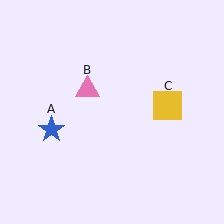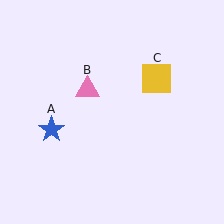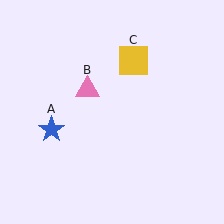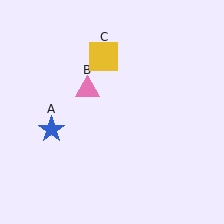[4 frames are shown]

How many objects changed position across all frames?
1 object changed position: yellow square (object C).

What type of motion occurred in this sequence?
The yellow square (object C) rotated counterclockwise around the center of the scene.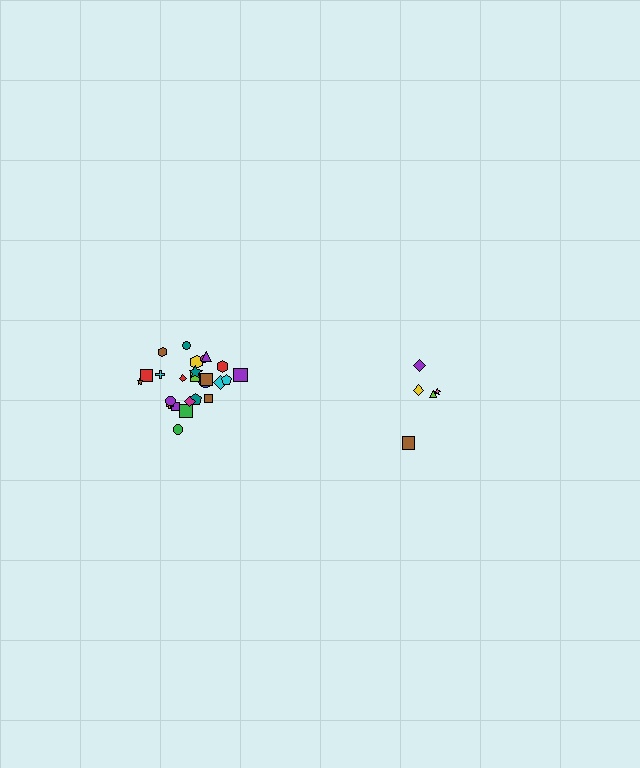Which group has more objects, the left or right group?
The left group.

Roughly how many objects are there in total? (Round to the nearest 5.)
Roughly 30 objects in total.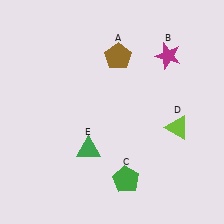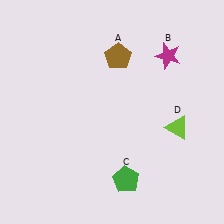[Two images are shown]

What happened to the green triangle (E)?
The green triangle (E) was removed in Image 2. It was in the bottom-left area of Image 1.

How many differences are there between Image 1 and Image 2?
There is 1 difference between the two images.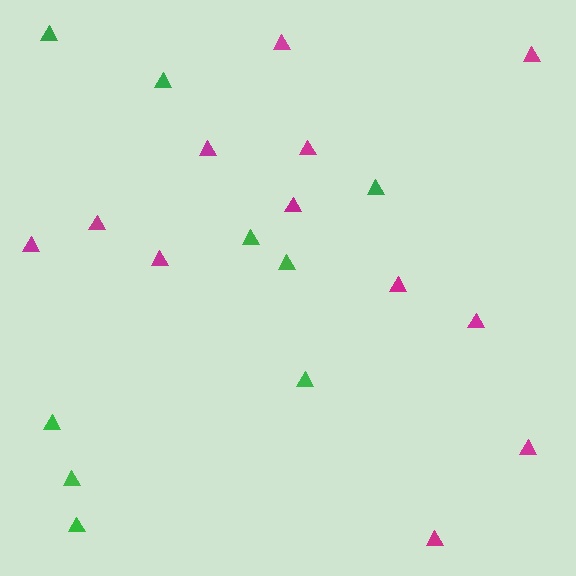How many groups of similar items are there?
There are 2 groups: one group of magenta triangles (12) and one group of green triangles (9).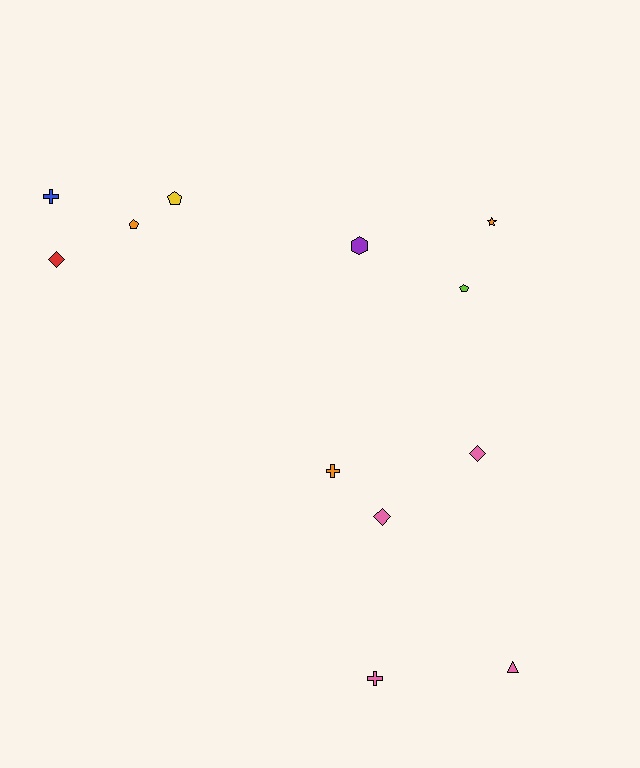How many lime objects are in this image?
There is 1 lime object.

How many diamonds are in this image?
There are 3 diamonds.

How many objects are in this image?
There are 12 objects.